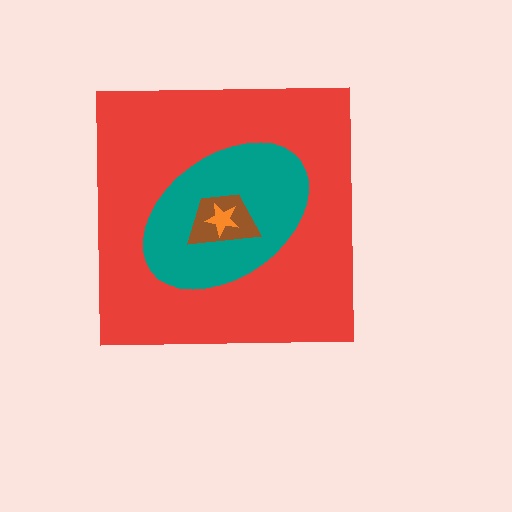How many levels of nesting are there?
4.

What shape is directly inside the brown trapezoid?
The orange star.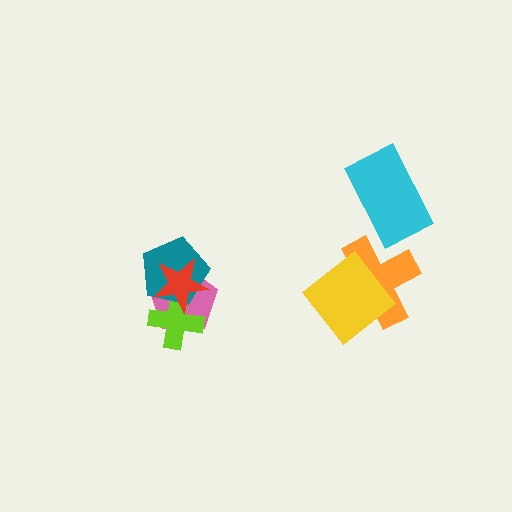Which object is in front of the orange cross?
The yellow diamond is in front of the orange cross.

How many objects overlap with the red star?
3 objects overlap with the red star.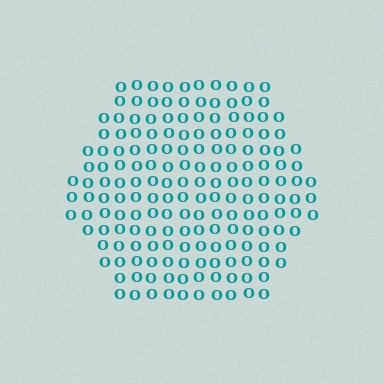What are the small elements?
The small elements are letter O's.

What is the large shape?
The large shape is a hexagon.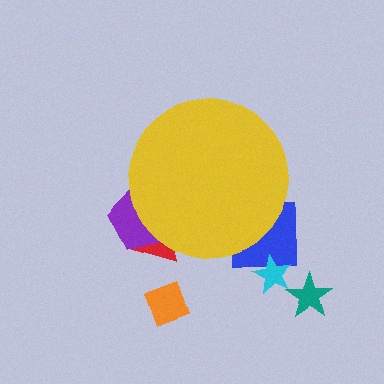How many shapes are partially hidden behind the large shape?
3 shapes are partially hidden.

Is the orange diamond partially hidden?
No, the orange diamond is fully visible.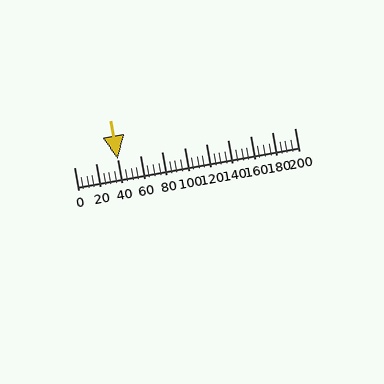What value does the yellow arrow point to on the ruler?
The yellow arrow points to approximately 40.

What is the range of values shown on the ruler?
The ruler shows values from 0 to 200.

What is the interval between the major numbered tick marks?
The major tick marks are spaced 20 units apart.